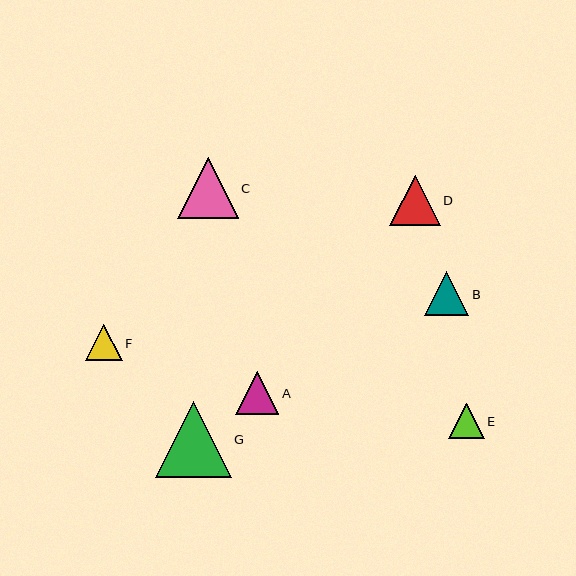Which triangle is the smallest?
Triangle E is the smallest with a size of approximately 35 pixels.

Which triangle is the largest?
Triangle G is the largest with a size of approximately 76 pixels.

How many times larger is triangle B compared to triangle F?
Triangle B is approximately 1.2 times the size of triangle F.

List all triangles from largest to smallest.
From largest to smallest: G, C, D, B, A, F, E.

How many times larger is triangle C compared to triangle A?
Triangle C is approximately 1.4 times the size of triangle A.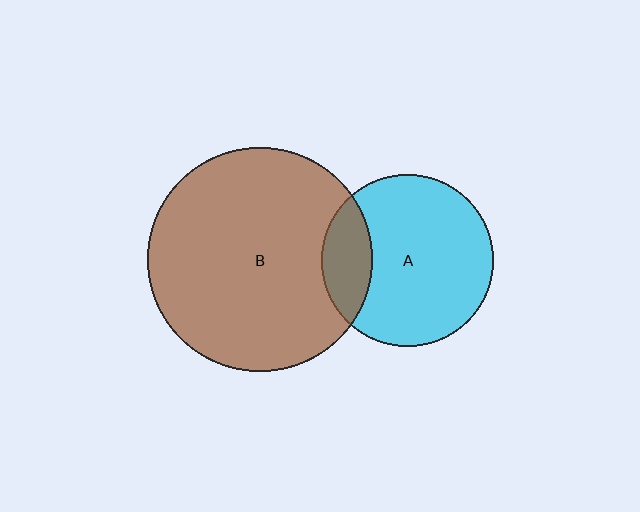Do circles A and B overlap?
Yes.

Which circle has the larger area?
Circle B (brown).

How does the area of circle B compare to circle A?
Approximately 1.7 times.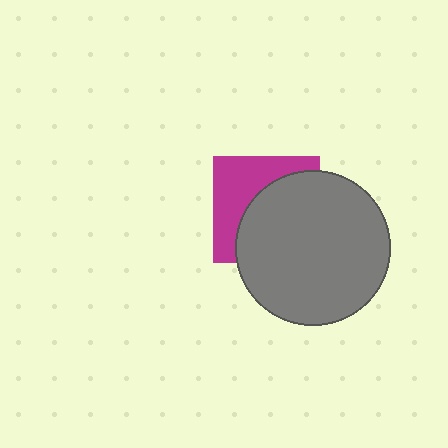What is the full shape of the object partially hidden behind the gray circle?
The partially hidden object is a magenta square.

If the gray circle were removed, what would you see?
You would see the complete magenta square.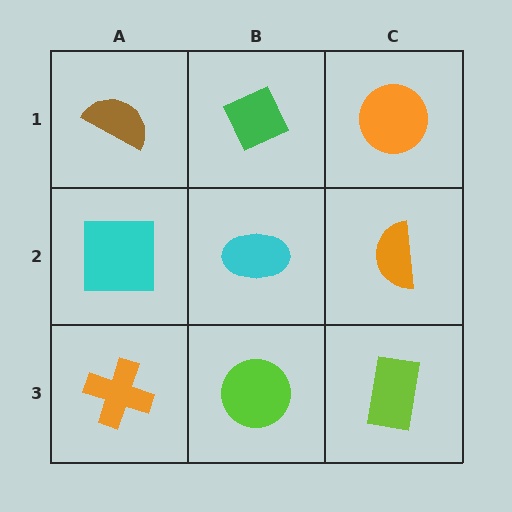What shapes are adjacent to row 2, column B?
A green diamond (row 1, column B), a lime circle (row 3, column B), a cyan square (row 2, column A), an orange semicircle (row 2, column C).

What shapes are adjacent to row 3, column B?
A cyan ellipse (row 2, column B), an orange cross (row 3, column A), a lime rectangle (row 3, column C).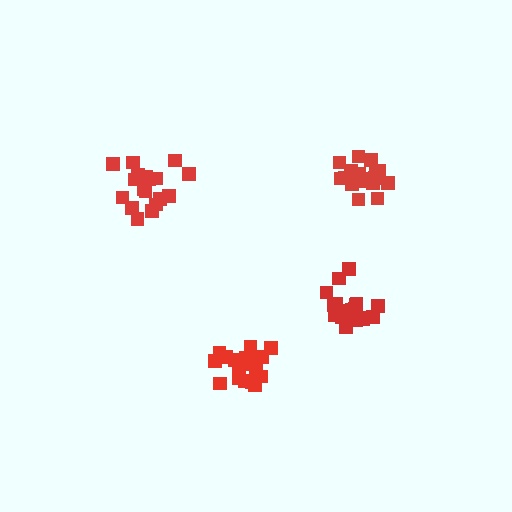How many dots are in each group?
Group 1: 19 dots, Group 2: 17 dots, Group 3: 21 dots, Group 4: 18 dots (75 total).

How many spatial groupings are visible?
There are 4 spatial groupings.